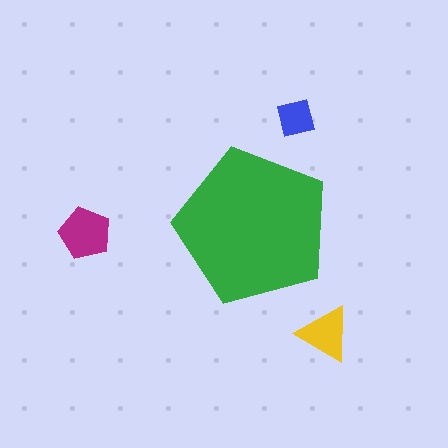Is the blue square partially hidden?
No, the blue square is fully visible.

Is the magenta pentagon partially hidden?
No, the magenta pentagon is fully visible.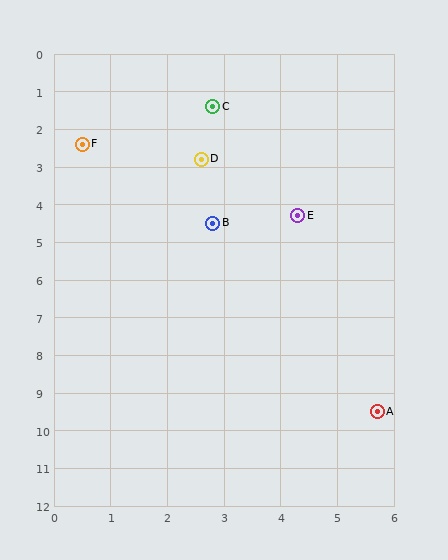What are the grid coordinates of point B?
Point B is at approximately (2.8, 4.5).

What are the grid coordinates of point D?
Point D is at approximately (2.6, 2.8).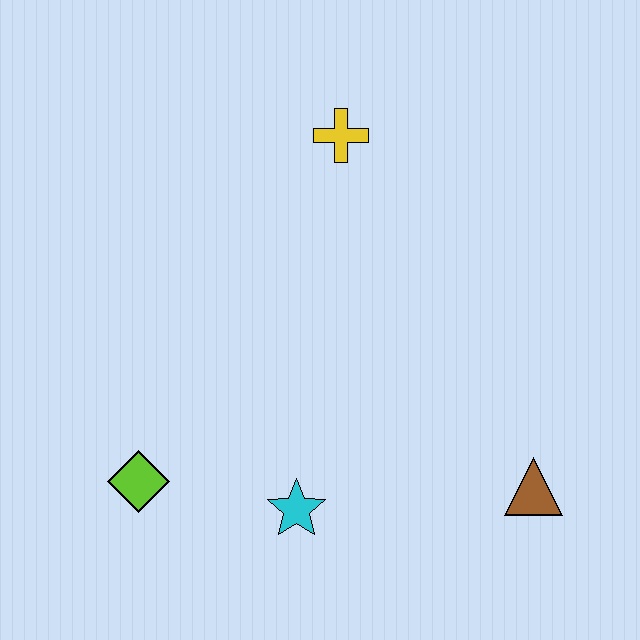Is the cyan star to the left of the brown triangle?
Yes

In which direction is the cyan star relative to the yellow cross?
The cyan star is below the yellow cross.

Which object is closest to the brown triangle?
The cyan star is closest to the brown triangle.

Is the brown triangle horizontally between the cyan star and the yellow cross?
No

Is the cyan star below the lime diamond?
Yes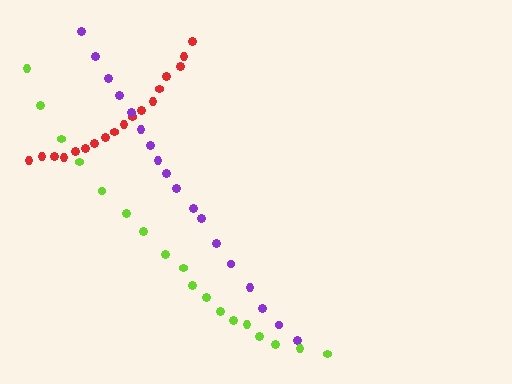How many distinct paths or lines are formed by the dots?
There are 3 distinct paths.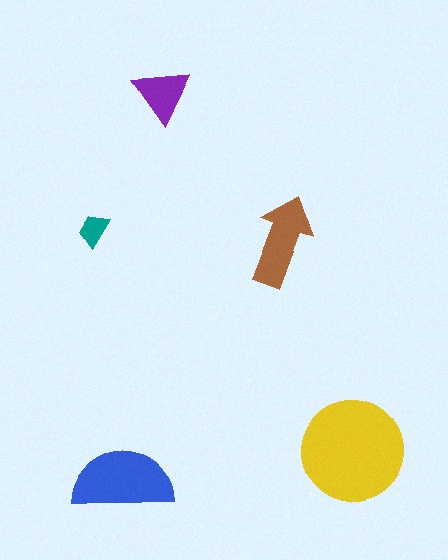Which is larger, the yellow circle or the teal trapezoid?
The yellow circle.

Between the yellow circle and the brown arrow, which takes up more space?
The yellow circle.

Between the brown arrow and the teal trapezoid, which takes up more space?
The brown arrow.